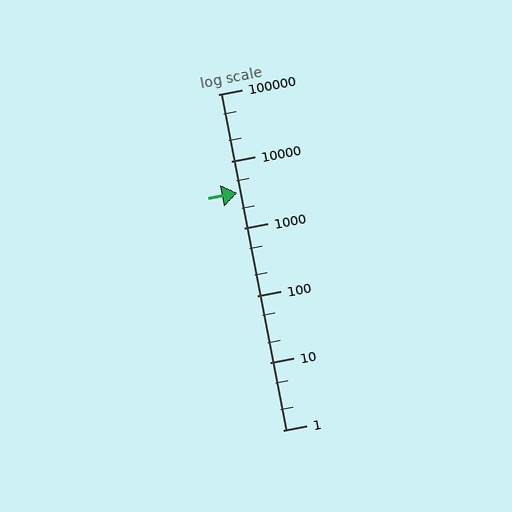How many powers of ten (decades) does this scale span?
The scale spans 5 decades, from 1 to 100000.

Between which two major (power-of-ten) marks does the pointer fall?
The pointer is between 1000 and 10000.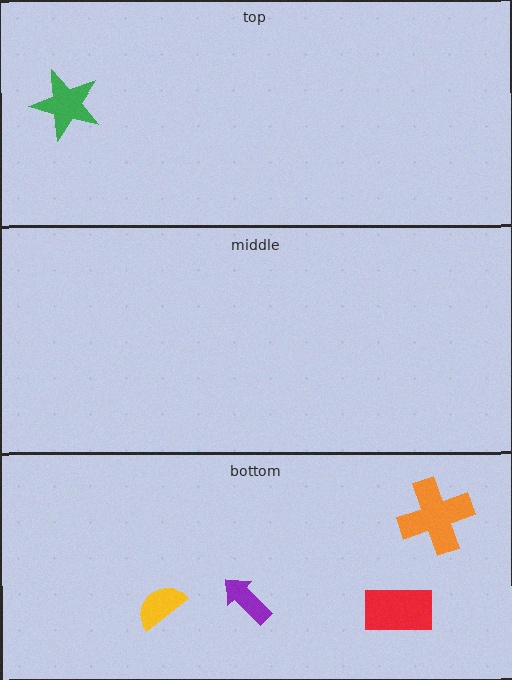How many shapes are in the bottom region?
4.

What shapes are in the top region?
The green star.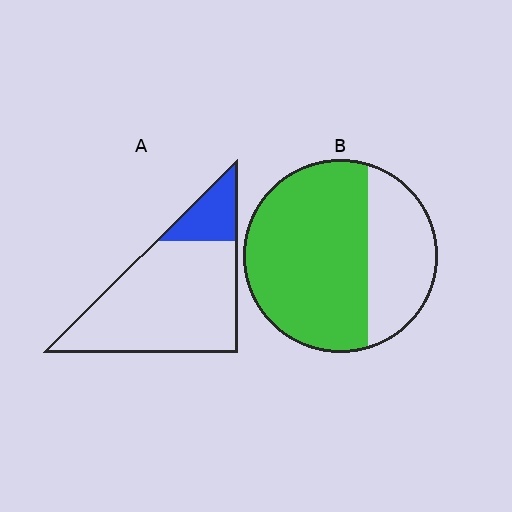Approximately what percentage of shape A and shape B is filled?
A is approximately 20% and B is approximately 70%.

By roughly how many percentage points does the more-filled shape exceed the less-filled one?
By roughly 50 percentage points (B over A).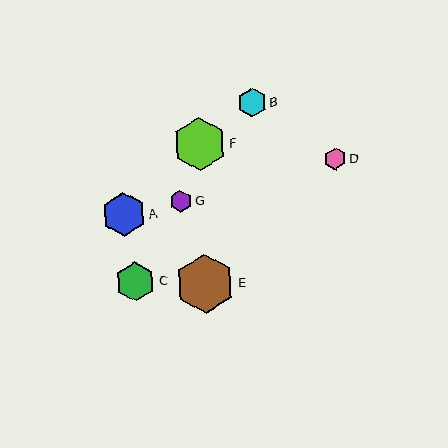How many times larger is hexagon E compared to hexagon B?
Hexagon E is approximately 2.1 times the size of hexagon B.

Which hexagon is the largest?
Hexagon E is the largest with a size of approximately 59 pixels.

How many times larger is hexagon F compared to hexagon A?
Hexagon F is approximately 1.2 times the size of hexagon A.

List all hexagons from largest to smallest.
From largest to smallest: E, F, A, C, B, G, D.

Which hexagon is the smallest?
Hexagon D is the smallest with a size of approximately 21 pixels.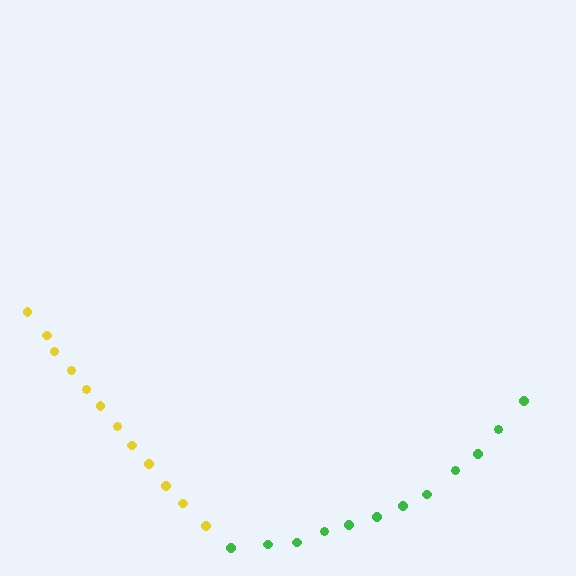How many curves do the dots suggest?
There are 2 distinct paths.